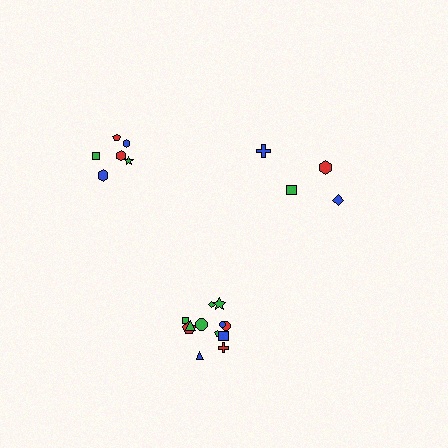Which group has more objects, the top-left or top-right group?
The top-left group.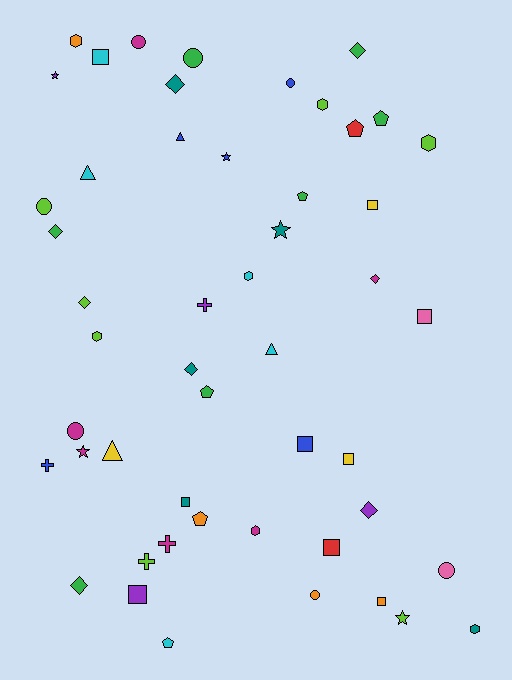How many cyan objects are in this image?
There are 5 cyan objects.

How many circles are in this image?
There are 7 circles.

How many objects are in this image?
There are 50 objects.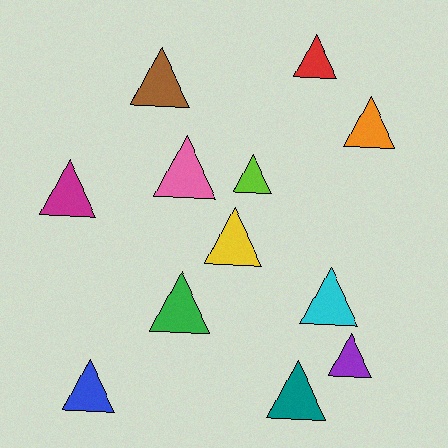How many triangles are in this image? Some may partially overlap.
There are 12 triangles.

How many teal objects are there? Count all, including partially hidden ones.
There is 1 teal object.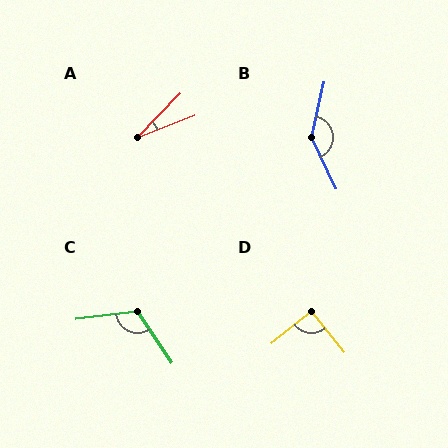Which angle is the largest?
B, at approximately 142 degrees.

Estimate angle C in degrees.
Approximately 117 degrees.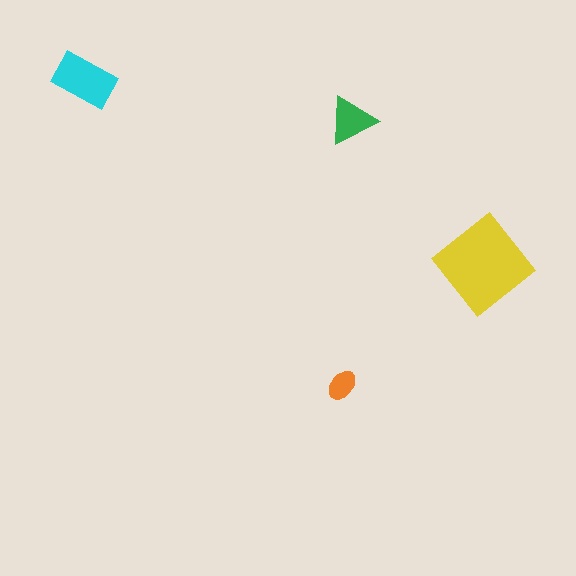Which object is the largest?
The yellow diamond.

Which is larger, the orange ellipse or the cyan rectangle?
The cyan rectangle.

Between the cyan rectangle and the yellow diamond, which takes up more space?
The yellow diamond.